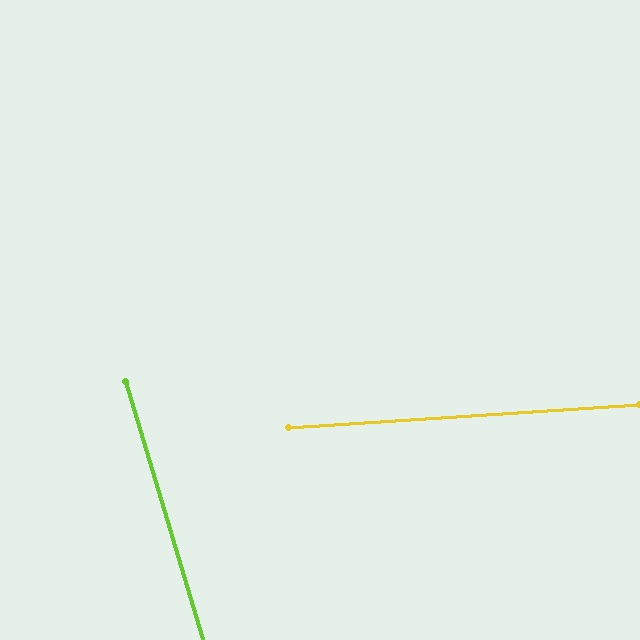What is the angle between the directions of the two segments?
Approximately 77 degrees.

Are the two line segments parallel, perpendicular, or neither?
Neither parallel nor perpendicular — they differ by about 77°.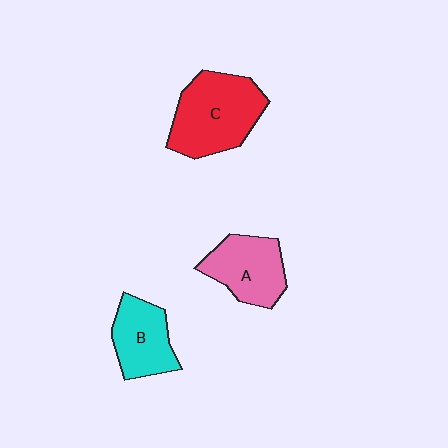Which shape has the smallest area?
Shape B (cyan).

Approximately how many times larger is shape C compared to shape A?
Approximately 1.4 times.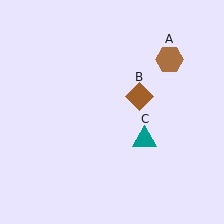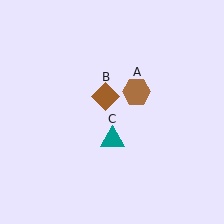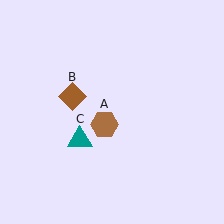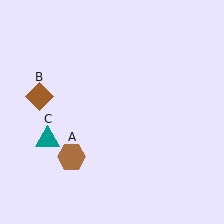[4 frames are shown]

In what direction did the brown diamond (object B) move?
The brown diamond (object B) moved left.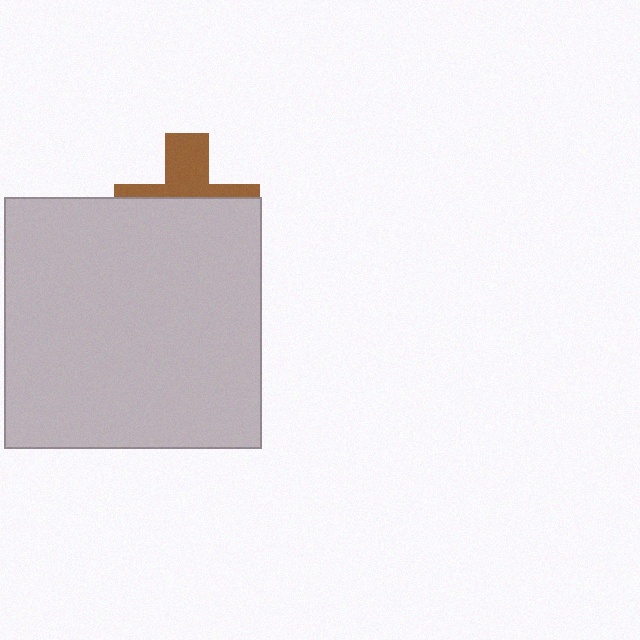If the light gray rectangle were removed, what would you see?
You would see the complete brown cross.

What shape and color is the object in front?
The object in front is a light gray rectangle.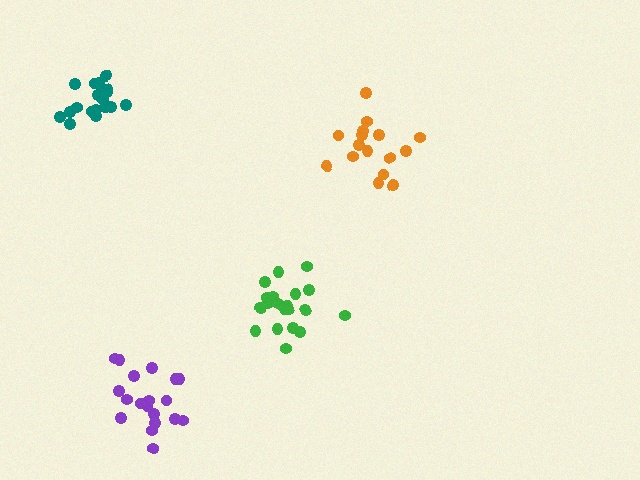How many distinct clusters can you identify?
There are 4 distinct clusters.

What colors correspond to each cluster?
The clusters are colored: teal, purple, orange, green.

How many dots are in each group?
Group 1: 19 dots, Group 2: 19 dots, Group 3: 16 dots, Group 4: 20 dots (74 total).